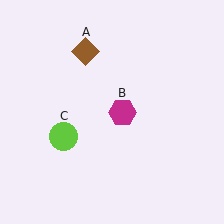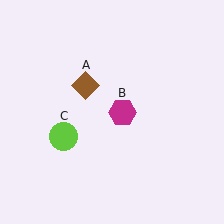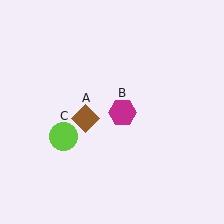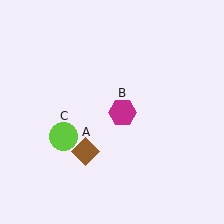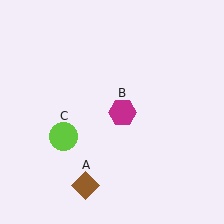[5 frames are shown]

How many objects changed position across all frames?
1 object changed position: brown diamond (object A).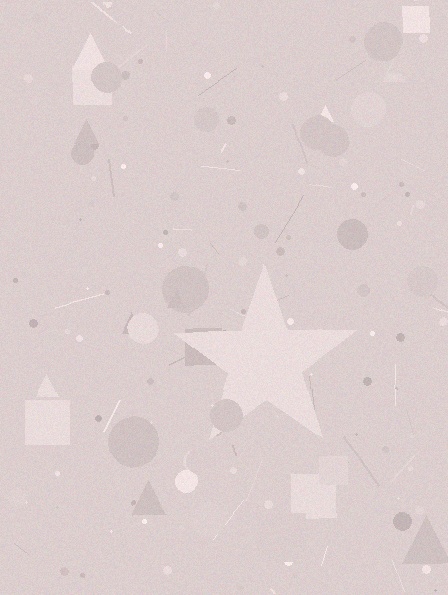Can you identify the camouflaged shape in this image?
The camouflaged shape is a star.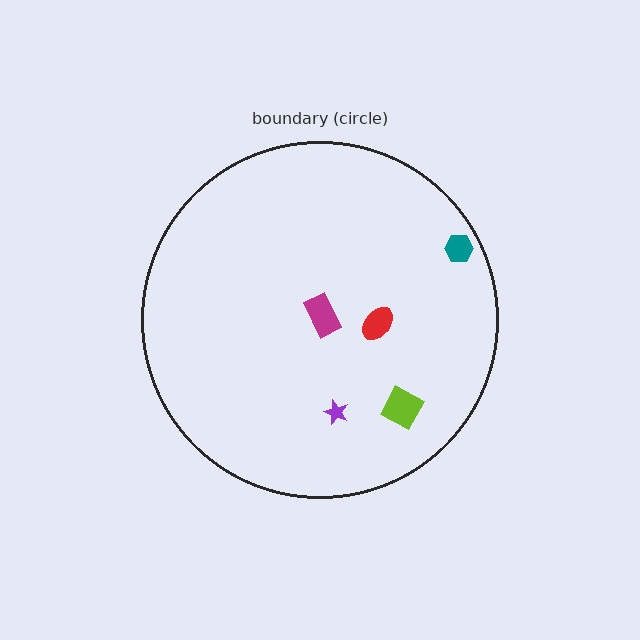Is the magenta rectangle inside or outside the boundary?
Inside.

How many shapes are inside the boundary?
5 inside, 0 outside.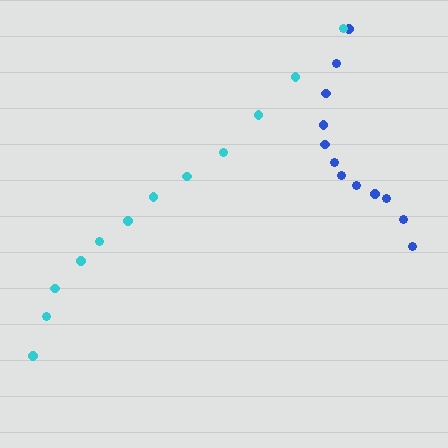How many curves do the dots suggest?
There are 2 distinct paths.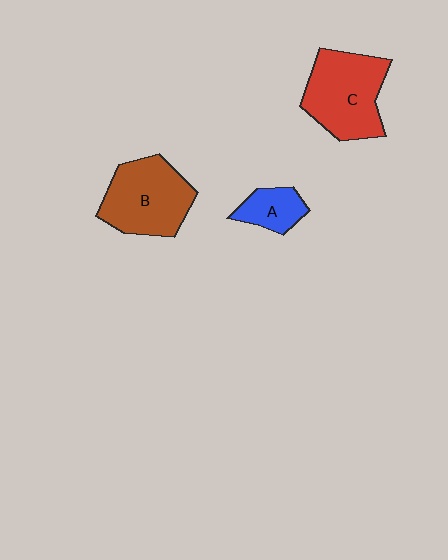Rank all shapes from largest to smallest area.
From largest to smallest: C (red), B (brown), A (blue).